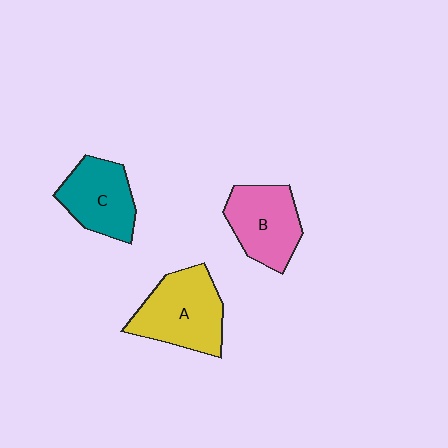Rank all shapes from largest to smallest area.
From largest to smallest: A (yellow), B (pink), C (teal).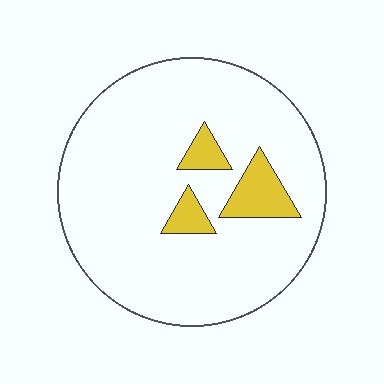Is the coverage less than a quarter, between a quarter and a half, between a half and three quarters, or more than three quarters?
Less than a quarter.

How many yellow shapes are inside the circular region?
3.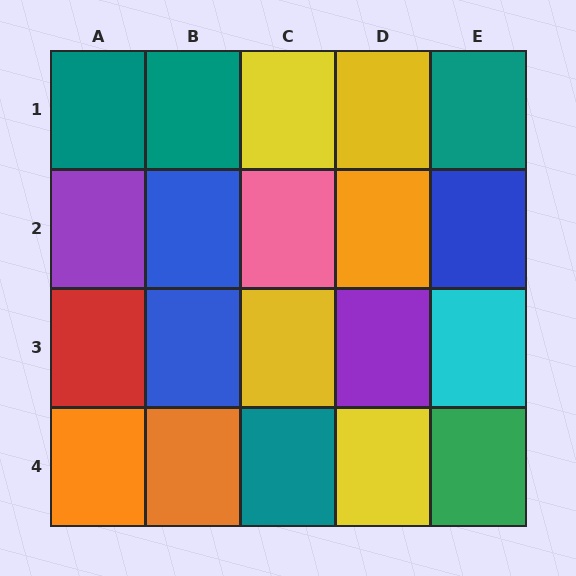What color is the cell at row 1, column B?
Teal.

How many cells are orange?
3 cells are orange.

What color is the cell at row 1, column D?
Yellow.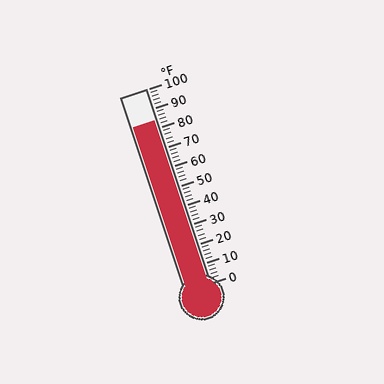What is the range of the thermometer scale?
The thermometer scale ranges from 0°F to 100°F.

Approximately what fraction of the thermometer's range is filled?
The thermometer is filled to approximately 85% of its range.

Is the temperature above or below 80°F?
The temperature is above 80°F.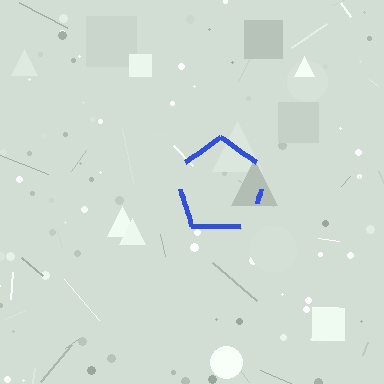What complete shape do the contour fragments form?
The contour fragments form a pentagon.